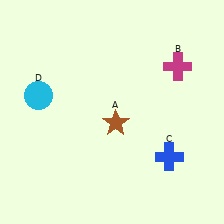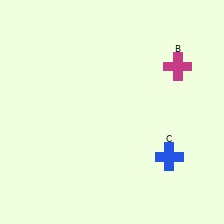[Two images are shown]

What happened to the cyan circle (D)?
The cyan circle (D) was removed in Image 2. It was in the top-left area of Image 1.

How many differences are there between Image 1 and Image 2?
There are 2 differences between the two images.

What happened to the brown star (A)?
The brown star (A) was removed in Image 2. It was in the bottom-right area of Image 1.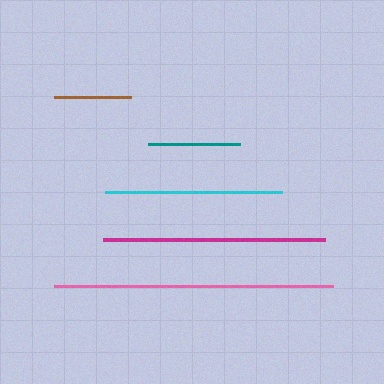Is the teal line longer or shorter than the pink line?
The pink line is longer than the teal line.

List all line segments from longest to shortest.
From longest to shortest: pink, magenta, cyan, teal, brown.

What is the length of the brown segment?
The brown segment is approximately 77 pixels long.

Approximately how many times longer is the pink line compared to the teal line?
The pink line is approximately 3.0 times the length of the teal line.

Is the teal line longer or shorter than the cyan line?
The cyan line is longer than the teal line.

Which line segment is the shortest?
The brown line is the shortest at approximately 77 pixels.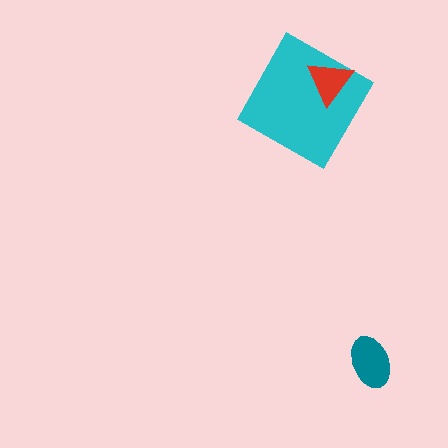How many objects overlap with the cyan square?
1 object overlaps with the cyan square.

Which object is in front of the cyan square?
The red triangle is in front of the cyan square.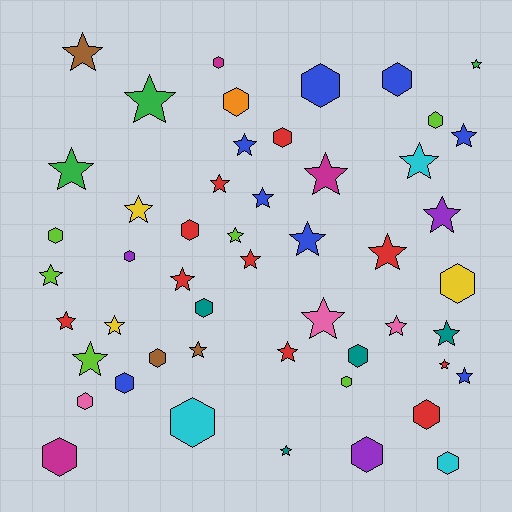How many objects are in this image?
There are 50 objects.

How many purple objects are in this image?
There are 3 purple objects.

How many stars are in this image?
There are 29 stars.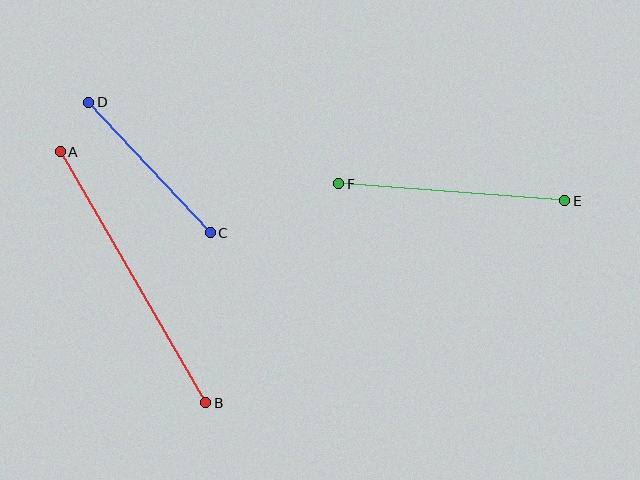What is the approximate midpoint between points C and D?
The midpoint is at approximately (149, 167) pixels.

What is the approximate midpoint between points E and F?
The midpoint is at approximately (452, 192) pixels.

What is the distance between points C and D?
The distance is approximately 178 pixels.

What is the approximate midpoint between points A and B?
The midpoint is at approximately (133, 277) pixels.